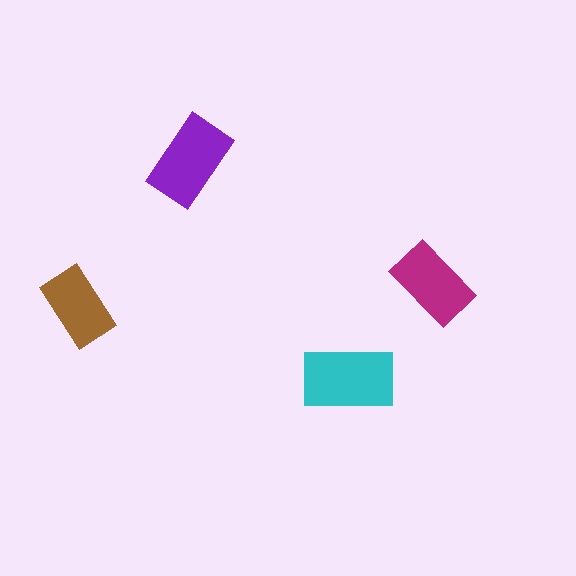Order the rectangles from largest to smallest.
the cyan one, the purple one, the magenta one, the brown one.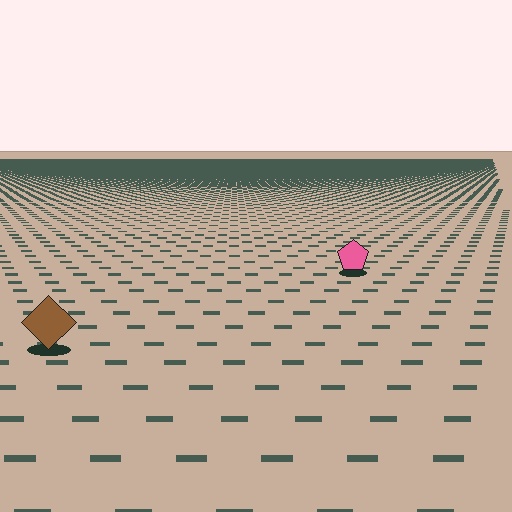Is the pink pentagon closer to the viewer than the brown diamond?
No. The brown diamond is closer — you can tell from the texture gradient: the ground texture is coarser near it.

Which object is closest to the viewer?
The brown diamond is closest. The texture marks near it are larger and more spread out.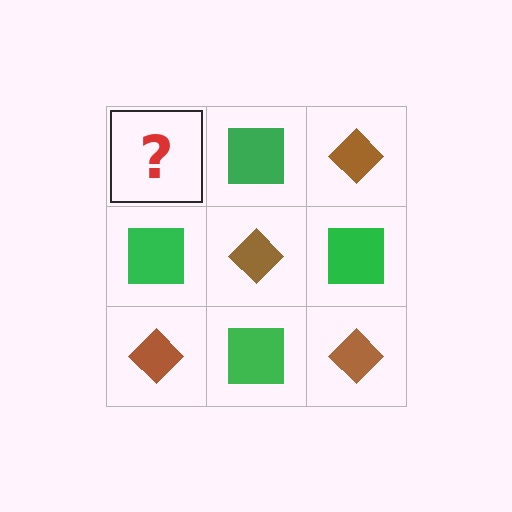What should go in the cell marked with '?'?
The missing cell should contain a brown diamond.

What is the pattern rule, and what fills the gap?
The rule is that it alternates brown diamond and green square in a checkerboard pattern. The gap should be filled with a brown diamond.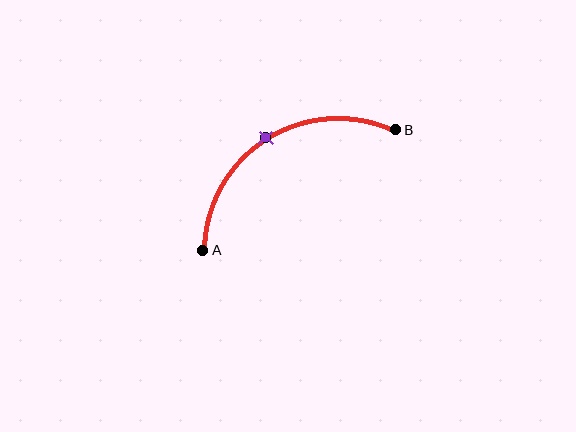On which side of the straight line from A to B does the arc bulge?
The arc bulges above the straight line connecting A and B.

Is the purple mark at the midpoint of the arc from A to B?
Yes. The purple mark lies on the arc at equal arc-length from both A and B — it is the arc midpoint.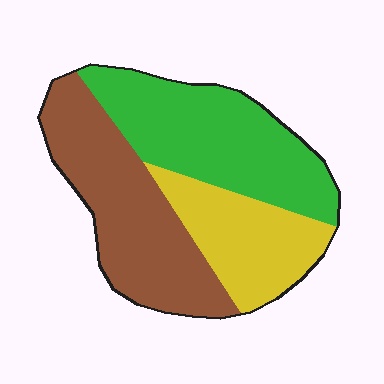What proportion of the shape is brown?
Brown covers 38% of the shape.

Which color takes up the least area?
Yellow, at roughly 25%.